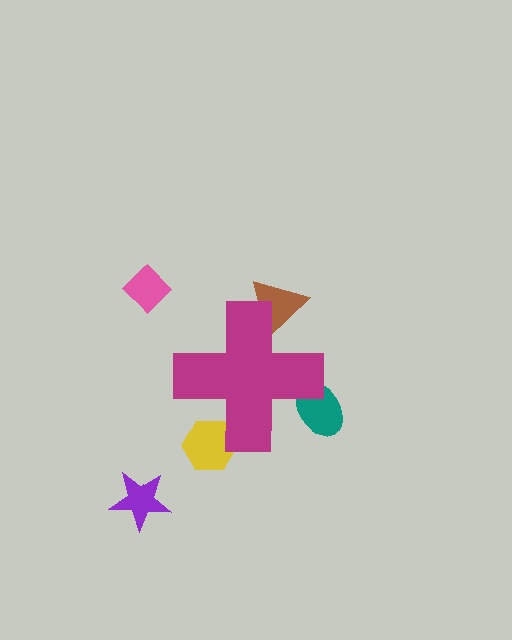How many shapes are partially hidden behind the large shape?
3 shapes are partially hidden.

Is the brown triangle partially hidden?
Yes, the brown triangle is partially hidden behind the magenta cross.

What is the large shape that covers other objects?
A magenta cross.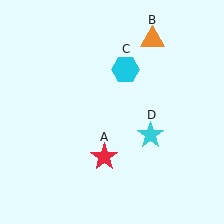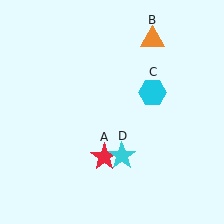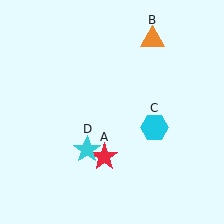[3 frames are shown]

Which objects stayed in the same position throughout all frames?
Red star (object A) and orange triangle (object B) remained stationary.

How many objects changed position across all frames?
2 objects changed position: cyan hexagon (object C), cyan star (object D).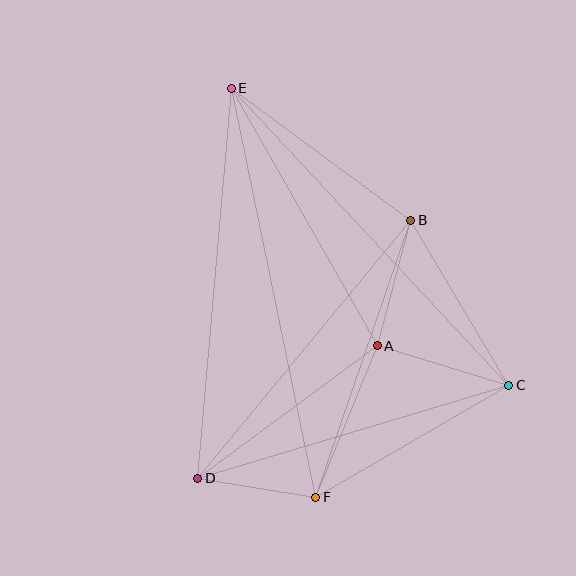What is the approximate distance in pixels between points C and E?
The distance between C and E is approximately 406 pixels.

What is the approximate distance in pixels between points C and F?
The distance between C and F is approximately 223 pixels.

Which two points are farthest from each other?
Points E and F are farthest from each other.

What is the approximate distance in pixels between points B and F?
The distance between B and F is approximately 293 pixels.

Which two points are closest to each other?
Points D and F are closest to each other.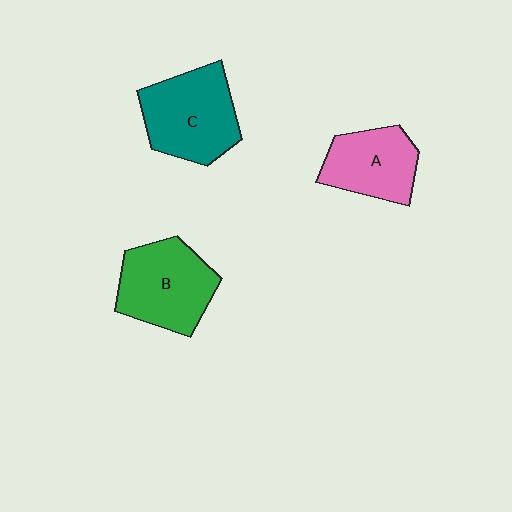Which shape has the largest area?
Shape C (teal).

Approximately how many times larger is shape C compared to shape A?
Approximately 1.3 times.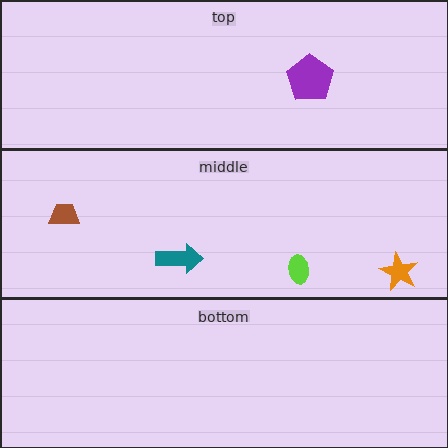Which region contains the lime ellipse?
The middle region.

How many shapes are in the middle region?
4.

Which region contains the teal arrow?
The middle region.